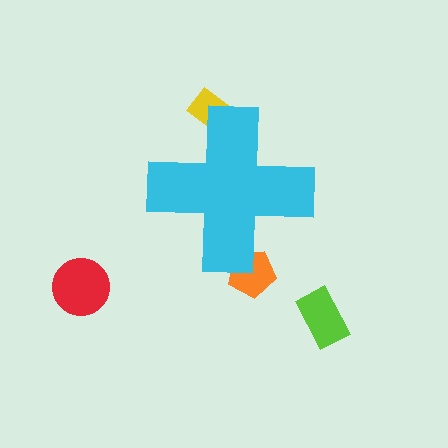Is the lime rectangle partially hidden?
No, the lime rectangle is fully visible.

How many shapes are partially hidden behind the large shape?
2 shapes are partially hidden.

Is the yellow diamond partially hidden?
Yes, the yellow diamond is partially hidden behind the cyan cross.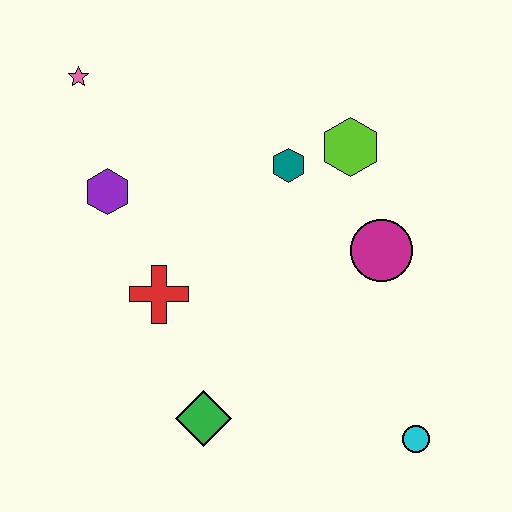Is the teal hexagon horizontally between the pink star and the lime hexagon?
Yes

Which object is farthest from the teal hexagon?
The cyan circle is farthest from the teal hexagon.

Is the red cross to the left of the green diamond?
Yes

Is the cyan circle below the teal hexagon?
Yes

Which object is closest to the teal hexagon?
The lime hexagon is closest to the teal hexagon.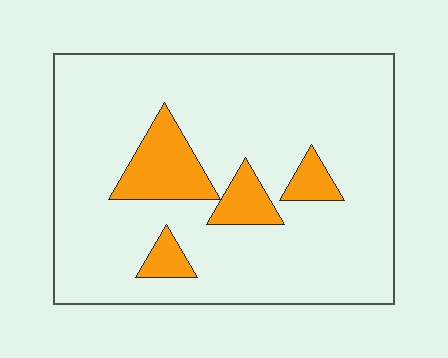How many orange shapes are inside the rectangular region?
4.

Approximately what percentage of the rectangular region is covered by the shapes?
Approximately 15%.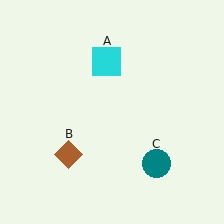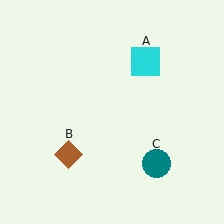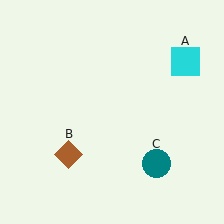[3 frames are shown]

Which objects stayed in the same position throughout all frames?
Brown diamond (object B) and teal circle (object C) remained stationary.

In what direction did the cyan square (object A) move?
The cyan square (object A) moved right.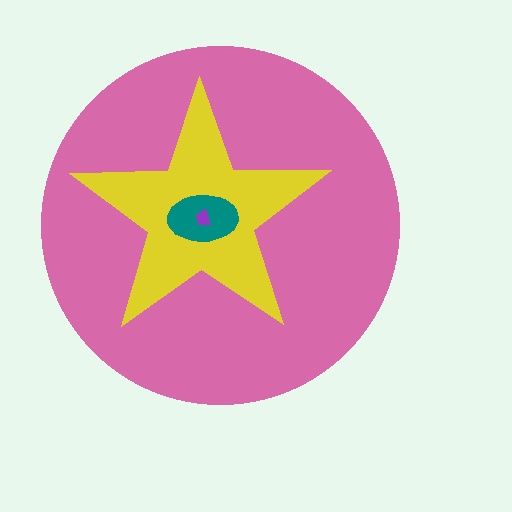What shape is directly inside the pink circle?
The yellow star.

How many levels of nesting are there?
4.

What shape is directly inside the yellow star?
The teal ellipse.